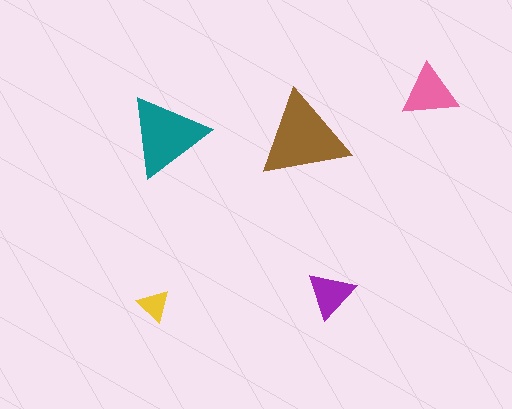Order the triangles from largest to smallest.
the brown one, the teal one, the pink one, the purple one, the yellow one.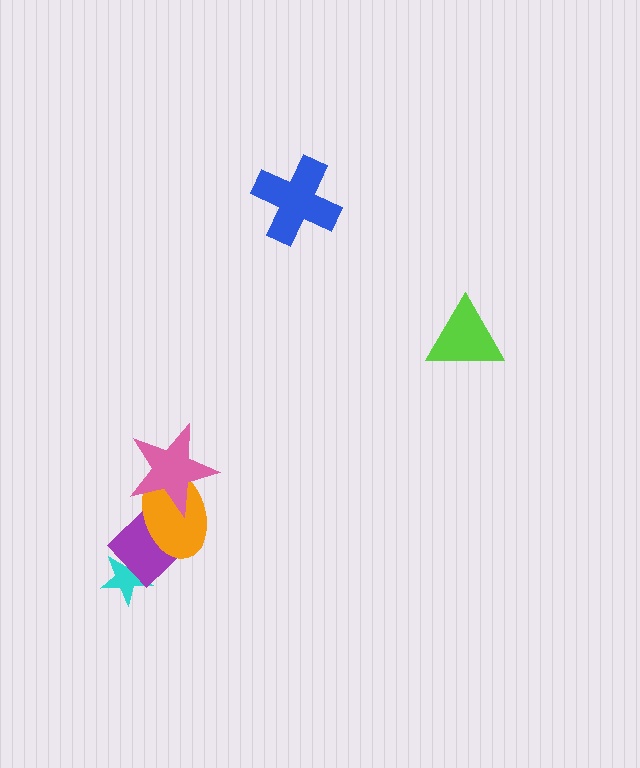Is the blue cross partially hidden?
No, no other shape covers it.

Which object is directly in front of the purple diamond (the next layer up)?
The orange ellipse is directly in front of the purple diamond.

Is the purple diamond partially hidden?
Yes, it is partially covered by another shape.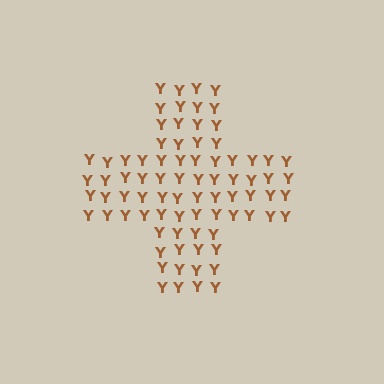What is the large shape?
The large shape is a cross.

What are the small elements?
The small elements are letter Y's.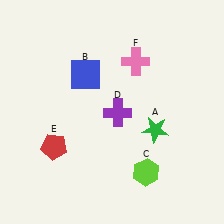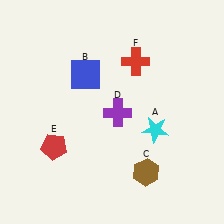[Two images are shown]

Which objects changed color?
A changed from green to cyan. C changed from lime to brown. F changed from pink to red.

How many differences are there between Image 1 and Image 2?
There are 3 differences between the two images.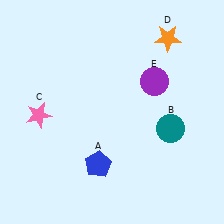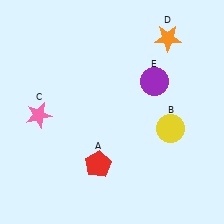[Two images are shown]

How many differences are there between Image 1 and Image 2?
There are 2 differences between the two images.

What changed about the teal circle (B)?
In Image 1, B is teal. In Image 2, it changed to yellow.